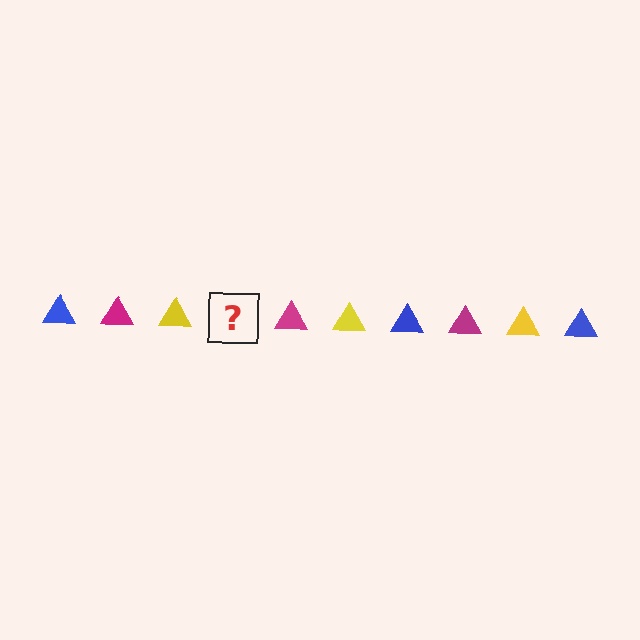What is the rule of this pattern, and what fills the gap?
The rule is that the pattern cycles through blue, magenta, yellow triangles. The gap should be filled with a blue triangle.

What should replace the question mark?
The question mark should be replaced with a blue triangle.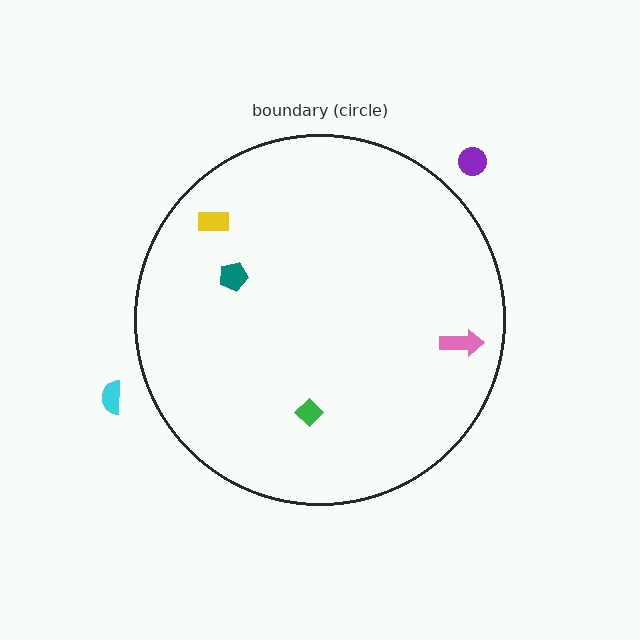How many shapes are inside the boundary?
4 inside, 2 outside.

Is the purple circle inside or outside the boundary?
Outside.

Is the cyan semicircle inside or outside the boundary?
Outside.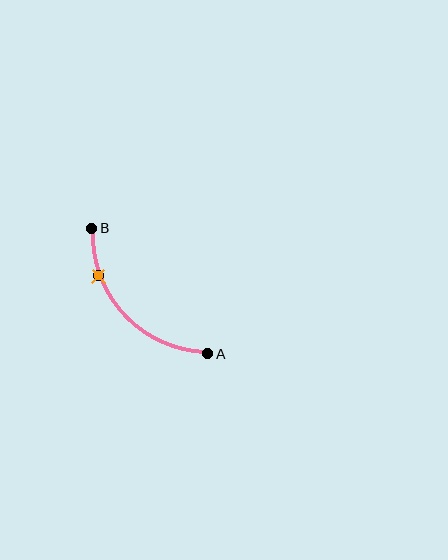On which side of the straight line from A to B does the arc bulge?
The arc bulges below and to the left of the straight line connecting A and B.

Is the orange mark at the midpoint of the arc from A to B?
No. The orange mark lies on the arc but is closer to endpoint B. The arc midpoint would be at the point on the curve equidistant along the arc from both A and B.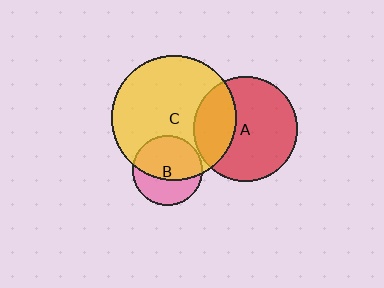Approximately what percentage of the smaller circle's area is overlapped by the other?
Approximately 60%.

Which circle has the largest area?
Circle C (yellow).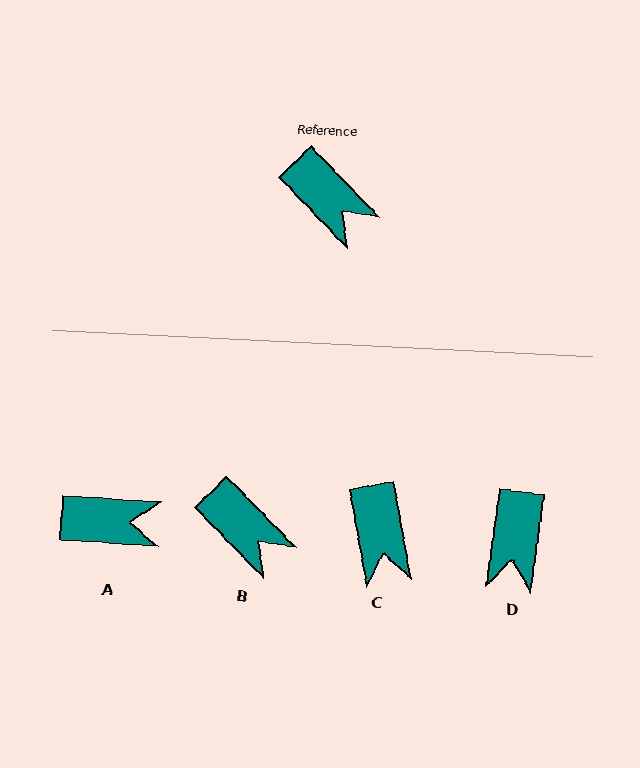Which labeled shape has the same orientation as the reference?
B.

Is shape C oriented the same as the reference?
No, it is off by about 34 degrees.